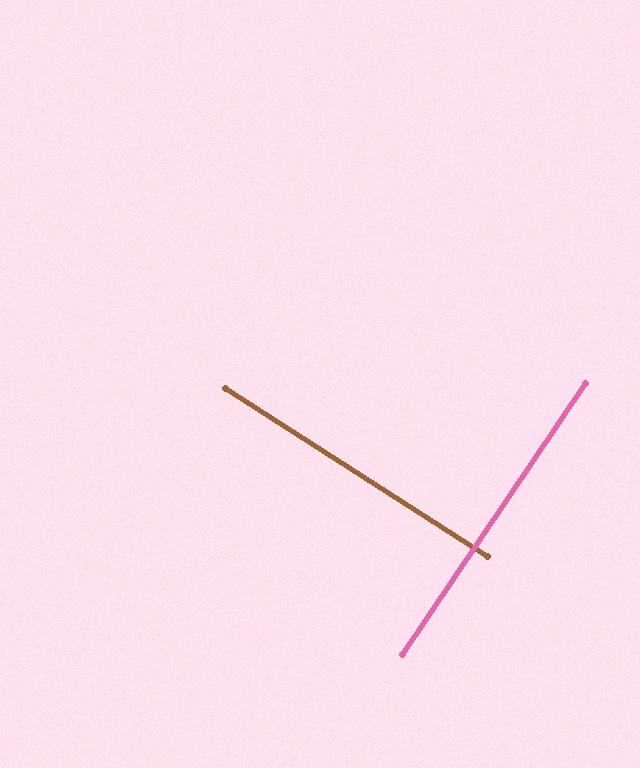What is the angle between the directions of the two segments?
Approximately 89 degrees.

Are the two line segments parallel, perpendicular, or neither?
Perpendicular — they meet at approximately 89°.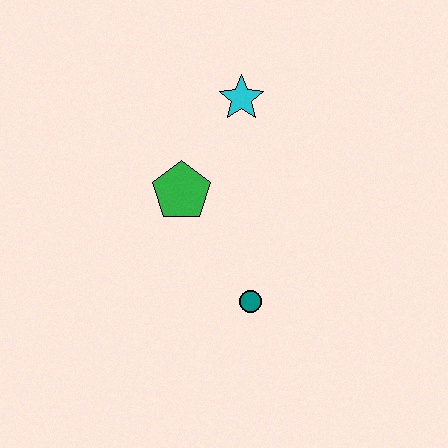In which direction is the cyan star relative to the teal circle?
The cyan star is above the teal circle.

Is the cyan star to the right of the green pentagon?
Yes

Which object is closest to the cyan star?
The green pentagon is closest to the cyan star.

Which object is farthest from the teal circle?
The cyan star is farthest from the teal circle.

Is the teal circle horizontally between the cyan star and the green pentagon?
No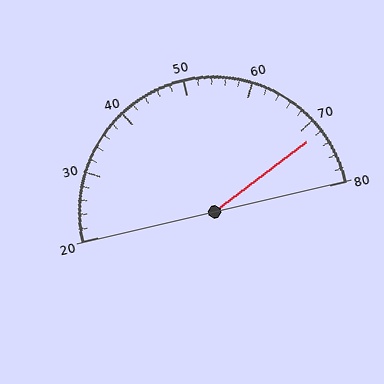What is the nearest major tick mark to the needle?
The nearest major tick mark is 70.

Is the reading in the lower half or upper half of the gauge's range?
The reading is in the upper half of the range (20 to 80).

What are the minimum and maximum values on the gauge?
The gauge ranges from 20 to 80.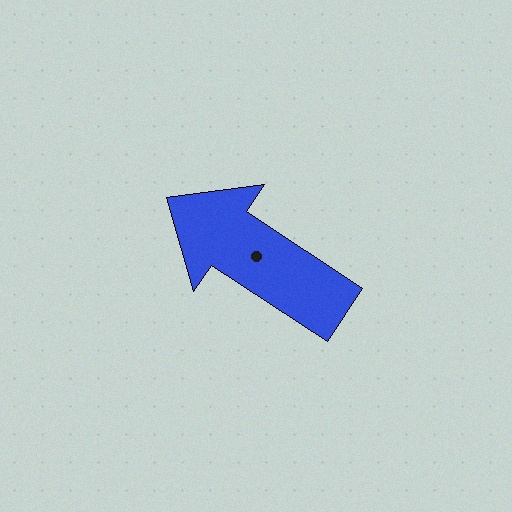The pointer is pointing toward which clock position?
Roughly 10 o'clock.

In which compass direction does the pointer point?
Northwest.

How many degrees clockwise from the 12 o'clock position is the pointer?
Approximately 303 degrees.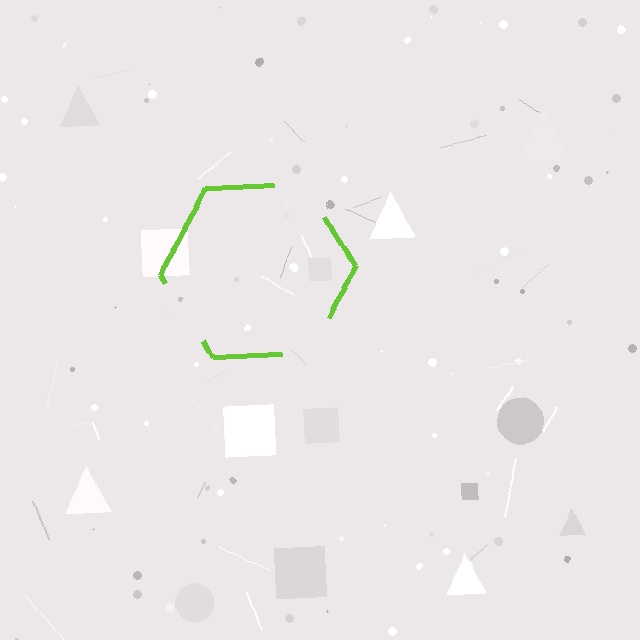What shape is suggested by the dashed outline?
The dashed outline suggests a hexagon.